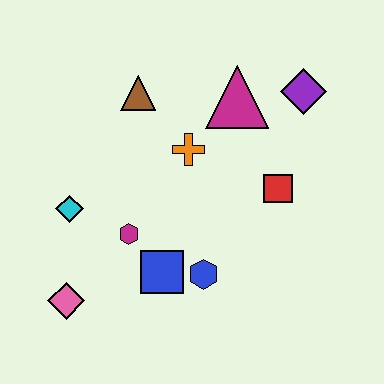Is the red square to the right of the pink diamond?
Yes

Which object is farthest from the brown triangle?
The pink diamond is farthest from the brown triangle.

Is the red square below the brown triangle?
Yes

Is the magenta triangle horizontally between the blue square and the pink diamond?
No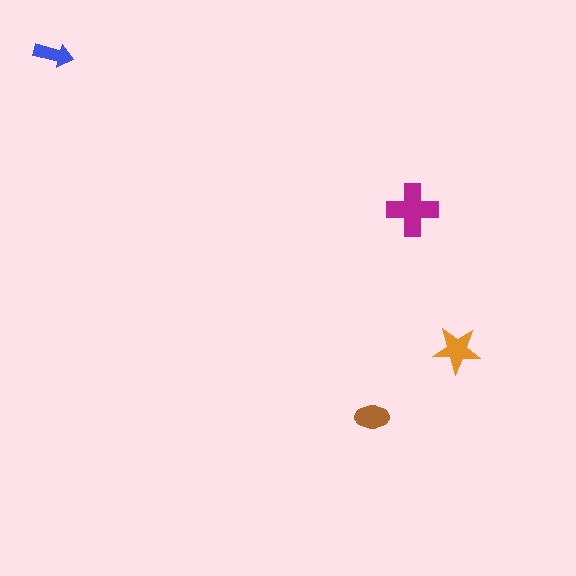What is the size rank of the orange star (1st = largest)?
2nd.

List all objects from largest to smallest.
The magenta cross, the orange star, the brown ellipse, the blue arrow.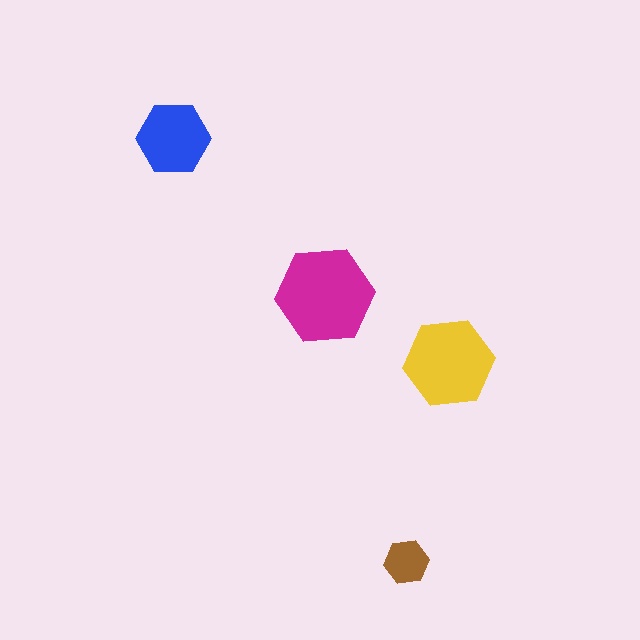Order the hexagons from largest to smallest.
the magenta one, the yellow one, the blue one, the brown one.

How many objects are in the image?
There are 4 objects in the image.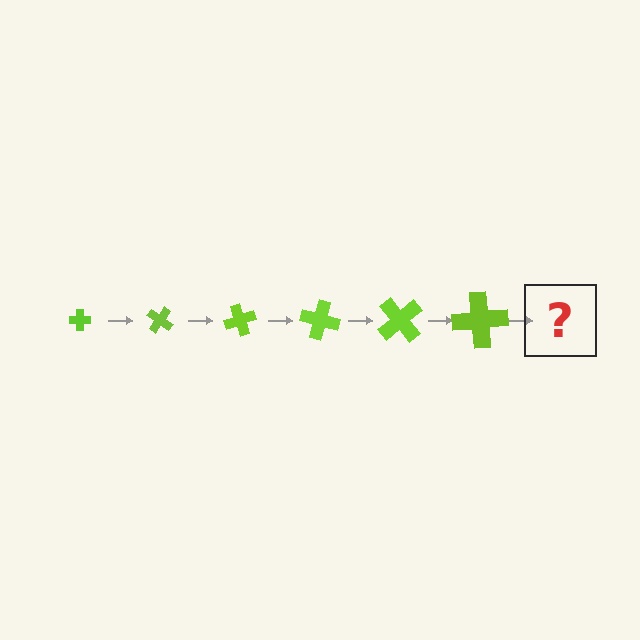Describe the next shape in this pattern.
It should be a cross, larger than the previous one and rotated 210 degrees from the start.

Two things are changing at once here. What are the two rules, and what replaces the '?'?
The two rules are that the cross grows larger each step and it rotates 35 degrees each step. The '?' should be a cross, larger than the previous one and rotated 210 degrees from the start.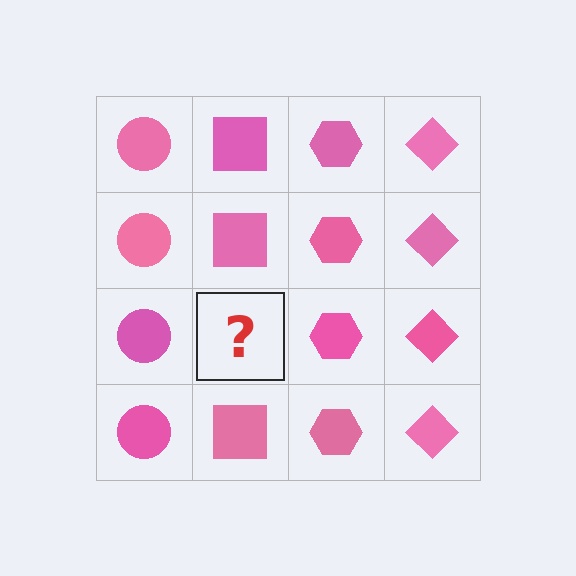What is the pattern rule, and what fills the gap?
The rule is that each column has a consistent shape. The gap should be filled with a pink square.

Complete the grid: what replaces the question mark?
The question mark should be replaced with a pink square.